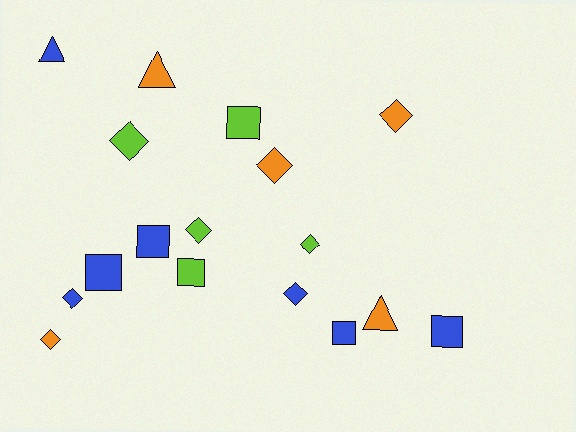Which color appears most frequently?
Blue, with 7 objects.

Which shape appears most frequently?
Diamond, with 8 objects.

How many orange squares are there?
There are no orange squares.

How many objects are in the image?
There are 17 objects.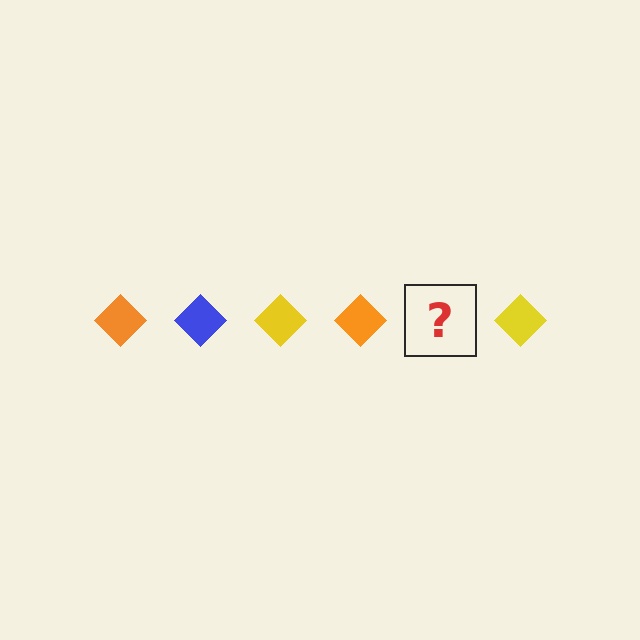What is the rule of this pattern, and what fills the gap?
The rule is that the pattern cycles through orange, blue, yellow diamonds. The gap should be filled with a blue diamond.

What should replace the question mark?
The question mark should be replaced with a blue diamond.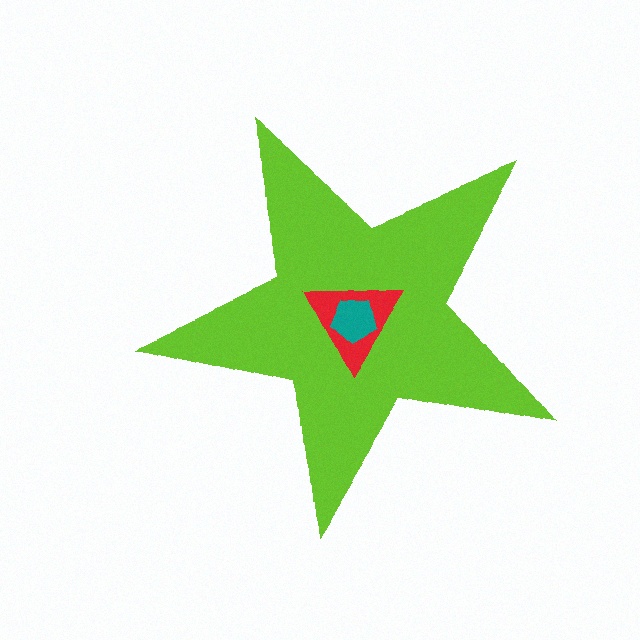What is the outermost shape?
The lime star.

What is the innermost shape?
The teal pentagon.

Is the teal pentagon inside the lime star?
Yes.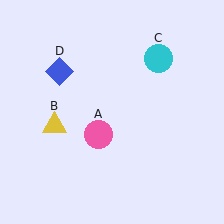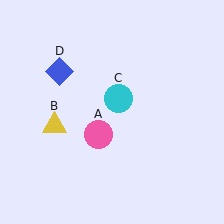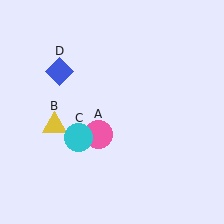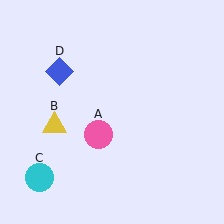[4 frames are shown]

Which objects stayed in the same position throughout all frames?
Pink circle (object A) and yellow triangle (object B) and blue diamond (object D) remained stationary.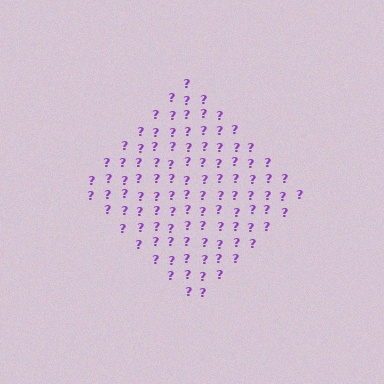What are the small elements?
The small elements are question marks.